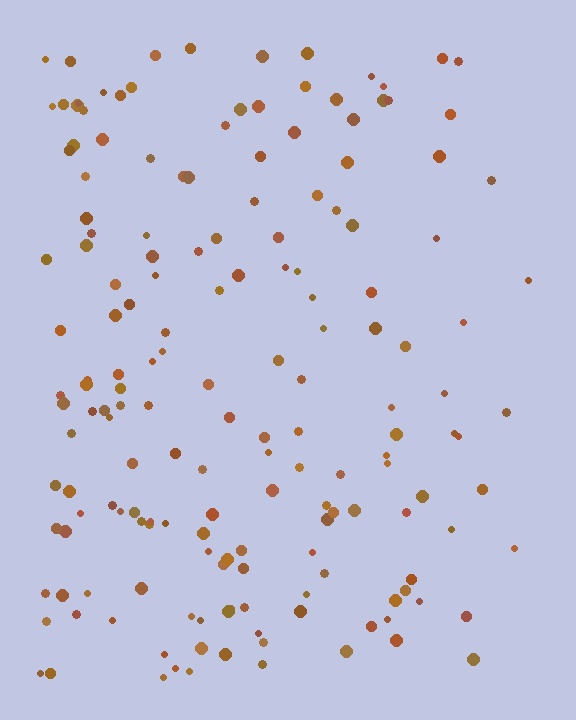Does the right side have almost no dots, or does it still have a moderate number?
Still a moderate number, just noticeably fewer than the left.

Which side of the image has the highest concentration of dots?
The left.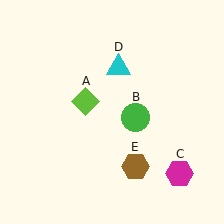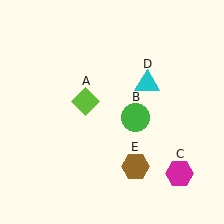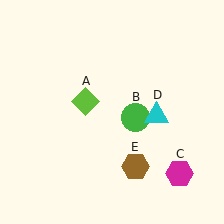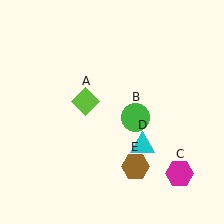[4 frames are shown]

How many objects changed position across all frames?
1 object changed position: cyan triangle (object D).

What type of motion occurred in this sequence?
The cyan triangle (object D) rotated clockwise around the center of the scene.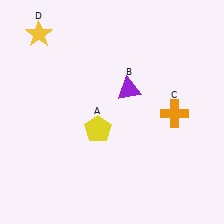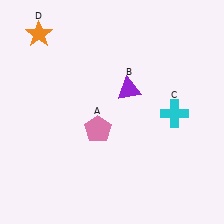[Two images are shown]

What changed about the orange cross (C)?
In Image 1, C is orange. In Image 2, it changed to cyan.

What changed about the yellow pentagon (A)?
In Image 1, A is yellow. In Image 2, it changed to pink.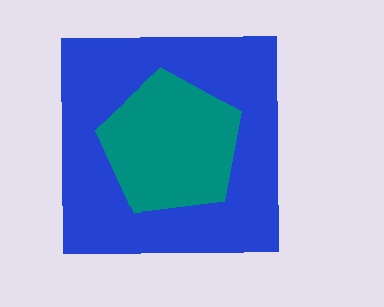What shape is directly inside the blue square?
The teal pentagon.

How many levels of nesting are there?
2.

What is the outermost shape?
The blue square.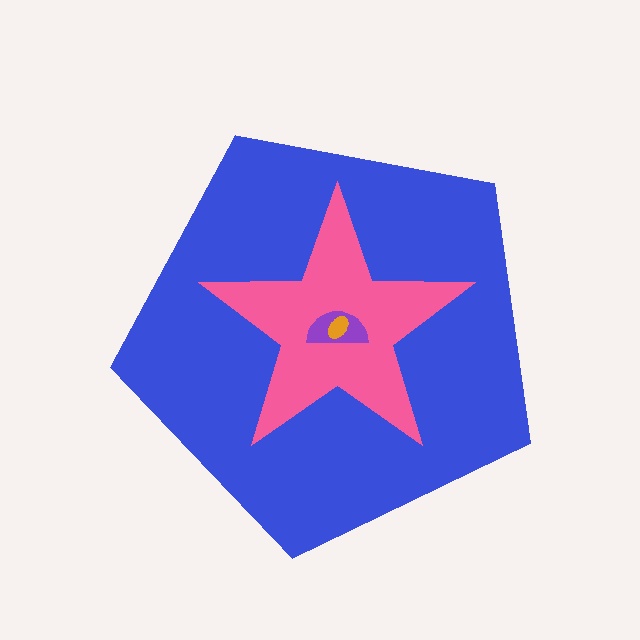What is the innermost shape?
The orange ellipse.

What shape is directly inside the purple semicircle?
The orange ellipse.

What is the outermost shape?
The blue pentagon.